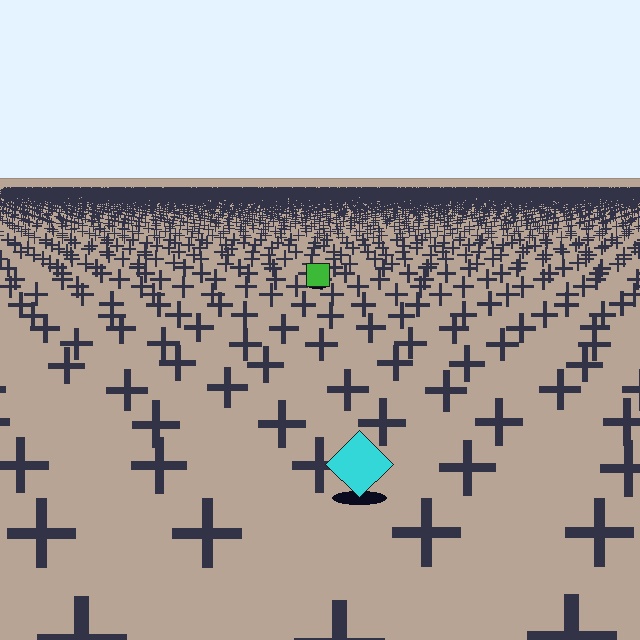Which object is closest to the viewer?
The cyan diamond is closest. The texture marks near it are larger and more spread out.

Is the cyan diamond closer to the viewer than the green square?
Yes. The cyan diamond is closer — you can tell from the texture gradient: the ground texture is coarser near it.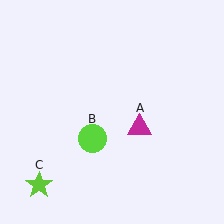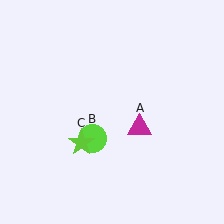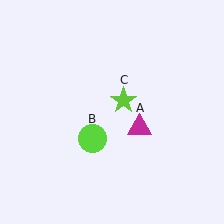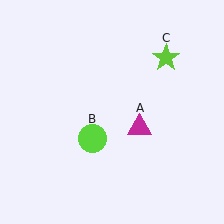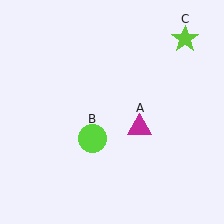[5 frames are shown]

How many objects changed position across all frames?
1 object changed position: lime star (object C).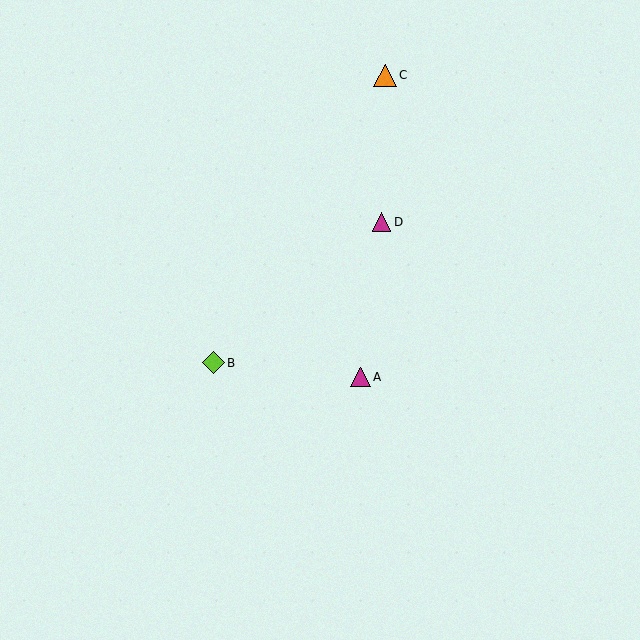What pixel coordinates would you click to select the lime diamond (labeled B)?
Click at (214, 363) to select the lime diamond B.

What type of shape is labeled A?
Shape A is a magenta triangle.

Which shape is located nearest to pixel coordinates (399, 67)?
The orange triangle (labeled C) at (385, 75) is nearest to that location.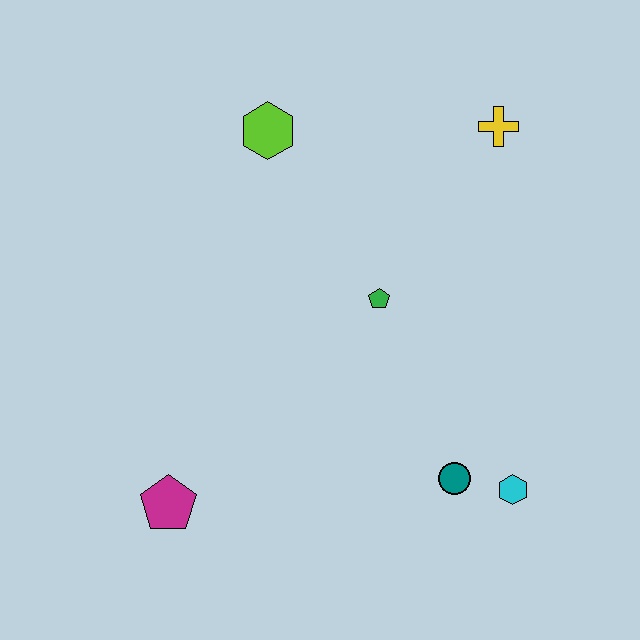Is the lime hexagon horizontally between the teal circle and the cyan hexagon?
No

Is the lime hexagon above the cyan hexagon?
Yes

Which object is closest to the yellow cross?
The green pentagon is closest to the yellow cross.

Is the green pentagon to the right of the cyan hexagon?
No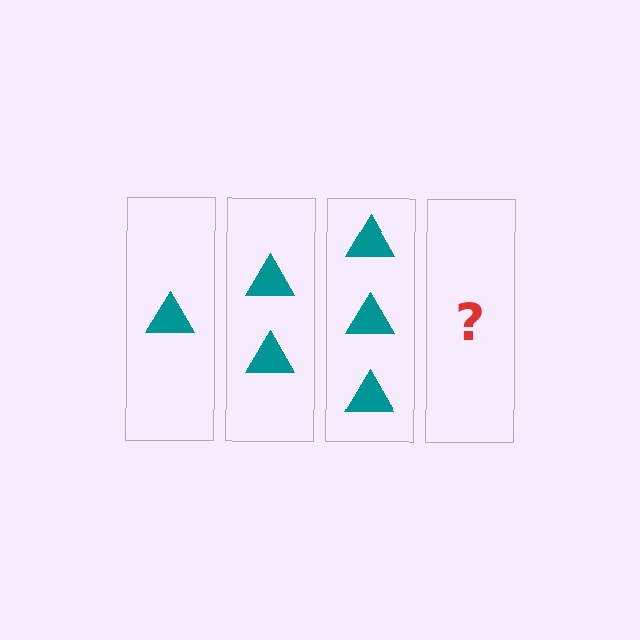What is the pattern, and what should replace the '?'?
The pattern is that each step adds one more triangle. The '?' should be 4 triangles.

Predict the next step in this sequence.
The next step is 4 triangles.